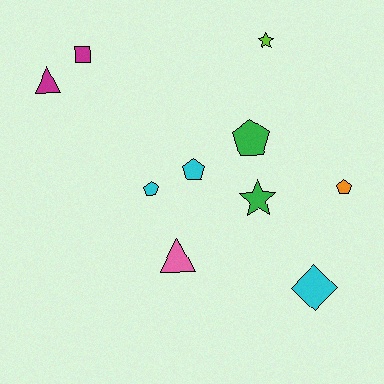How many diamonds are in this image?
There is 1 diamond.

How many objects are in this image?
There are 10 objects.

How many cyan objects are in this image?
There are 3 cyan objects.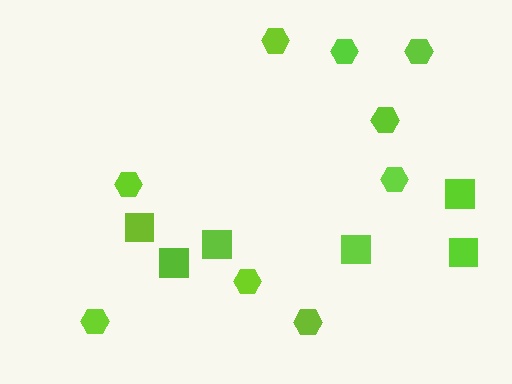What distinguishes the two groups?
There are 2 groups: one group of hexagons (9) and one group of squares (6).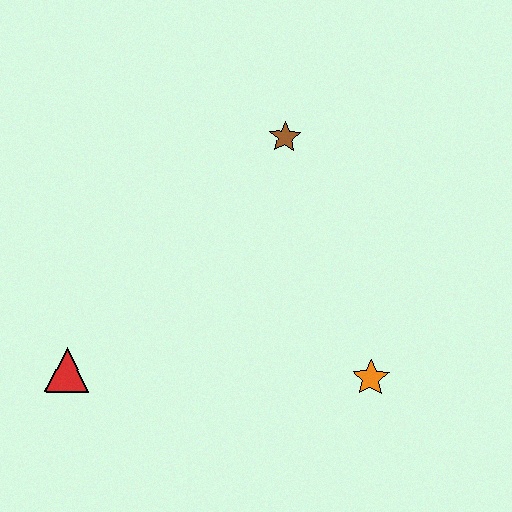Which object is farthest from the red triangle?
The brown star is farthest from the red triangle.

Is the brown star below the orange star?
No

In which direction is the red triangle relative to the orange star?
The red triangle is to the left of the orange star.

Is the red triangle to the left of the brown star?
Yes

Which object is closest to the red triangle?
The orange star is closest to the red triangle.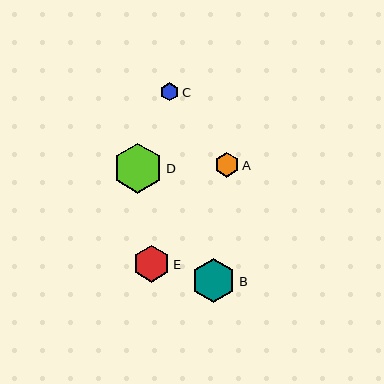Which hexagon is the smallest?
Hexagon C is the smallest with a size of approximately 18 pixels.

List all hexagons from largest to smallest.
From largest to smallest: D, B, E, A, C.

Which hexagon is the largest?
Hexagon D is the largest with a size of approximately 50 pixels.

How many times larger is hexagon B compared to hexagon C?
Hexagon B is approximately 2.4 times the size of hexagon C.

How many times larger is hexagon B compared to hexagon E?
Hexagon B is approximately 1.2 times the size of hexagon E.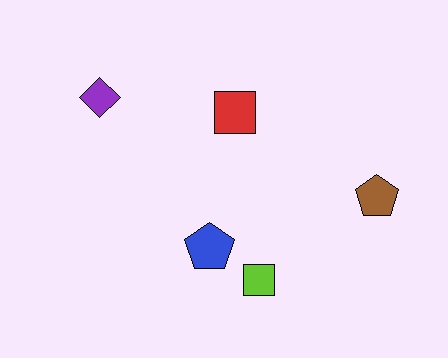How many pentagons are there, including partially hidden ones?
There are 2 pentagons.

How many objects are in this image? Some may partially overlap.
There are 5 objects.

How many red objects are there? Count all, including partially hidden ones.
There is 1 red object.